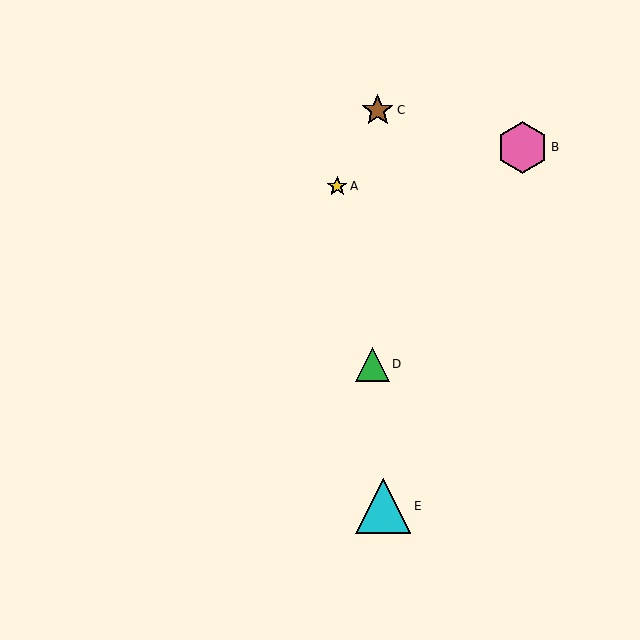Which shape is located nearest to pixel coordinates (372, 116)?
The brown star (labeled C) at (378, 110) is nearest to that location.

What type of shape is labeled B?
Shape B is a pink hexagon.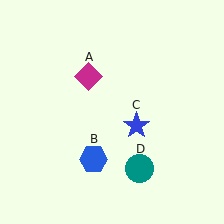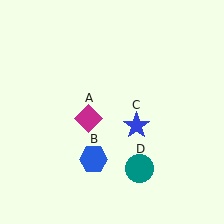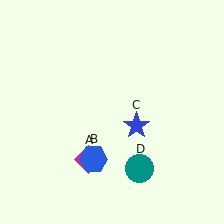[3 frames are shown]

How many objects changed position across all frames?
1 object changed position: magenta diamond (object A).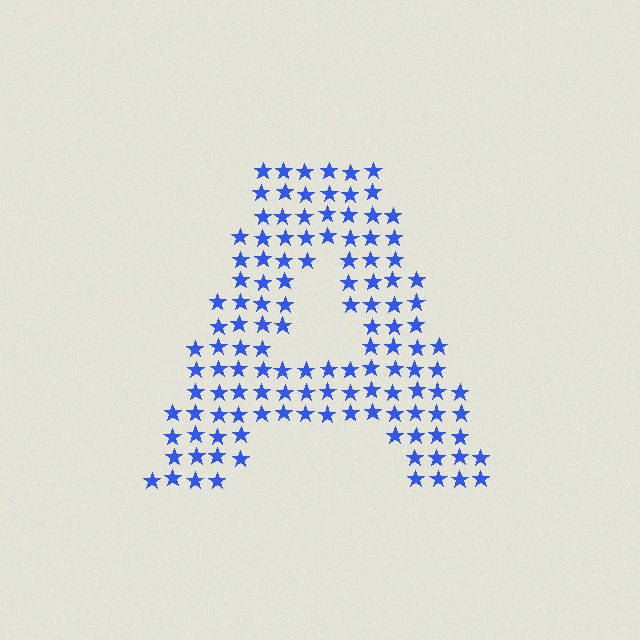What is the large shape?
The large shape is the letter A.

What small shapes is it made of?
It is made of small stars.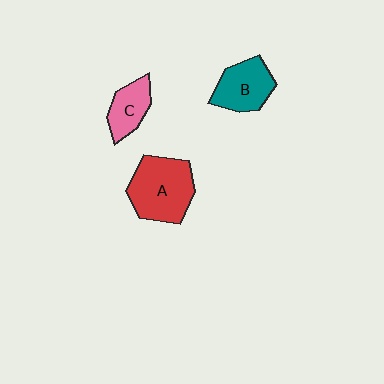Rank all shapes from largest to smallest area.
From largest to smallest: A (red), B (teal), C (pink).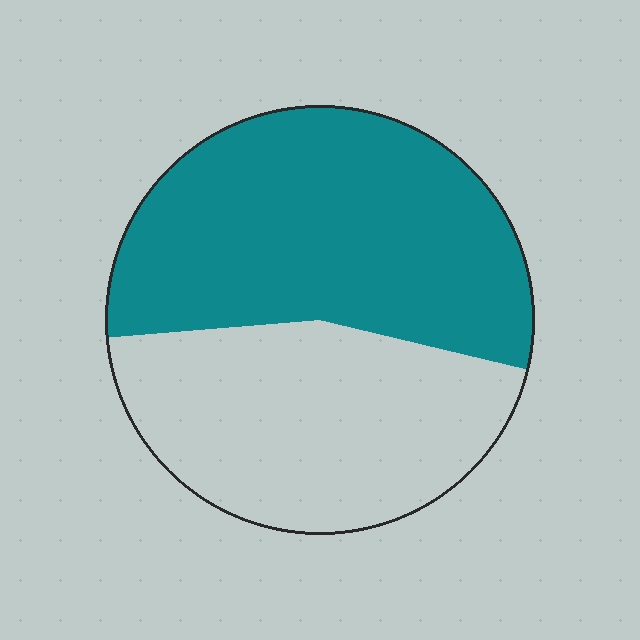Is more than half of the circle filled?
Yes.